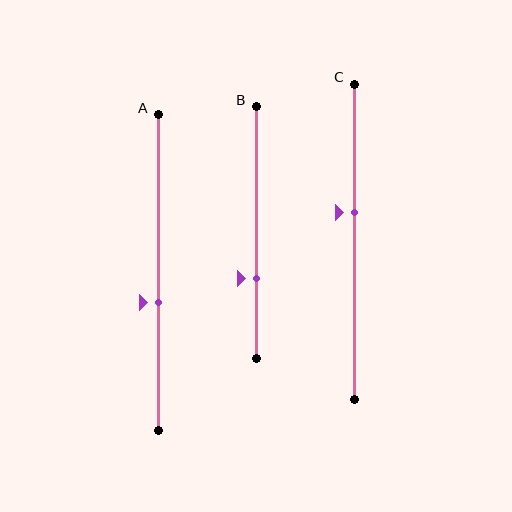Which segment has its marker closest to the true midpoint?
Segment C has its marker closest to the true midpoint.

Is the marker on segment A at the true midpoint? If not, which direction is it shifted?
No, the marker on segment A is shifted downward by about 10% of the segment length.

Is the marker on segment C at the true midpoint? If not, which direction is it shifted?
No, the marker on segment C is shifted upward by about 9% of the segment length.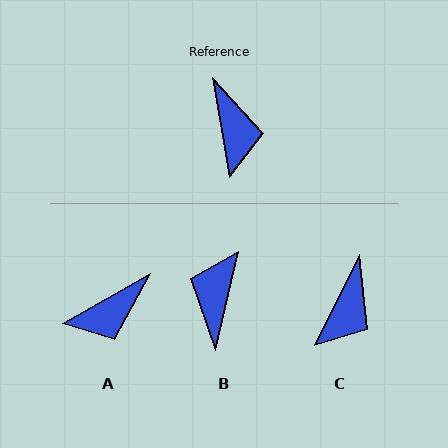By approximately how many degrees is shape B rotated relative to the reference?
Approximately 158 degrees counter-clockwise.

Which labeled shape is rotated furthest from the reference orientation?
B, about 158 degrees away.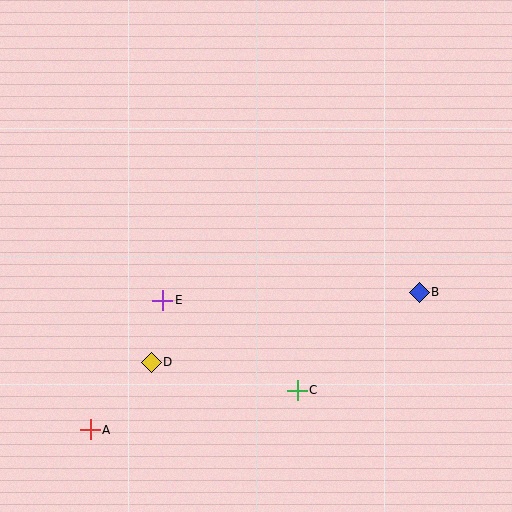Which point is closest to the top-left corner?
Point E is closest to the top-left corner.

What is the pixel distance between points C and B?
The distance between C and B is 157 pixels.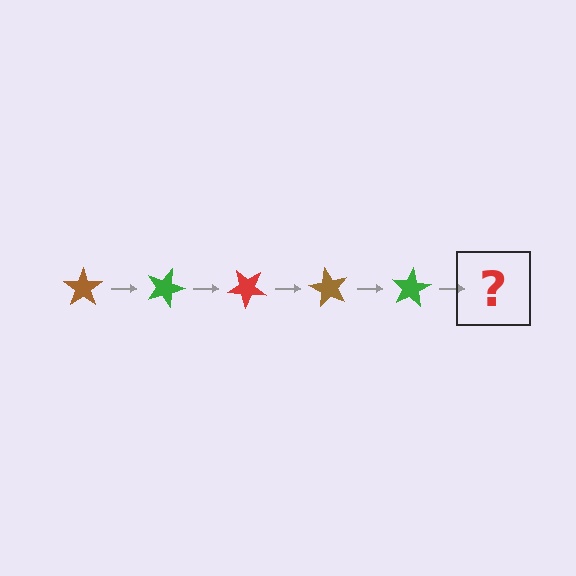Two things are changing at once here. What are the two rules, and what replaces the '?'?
The two rules are that it rotates 20 degrees each step and the color cycles through brown, green, and red. The '?' should be a red star, rotated 100 degrees from the start.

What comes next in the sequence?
The next element should be a red star, rotated 100 degrees from the start.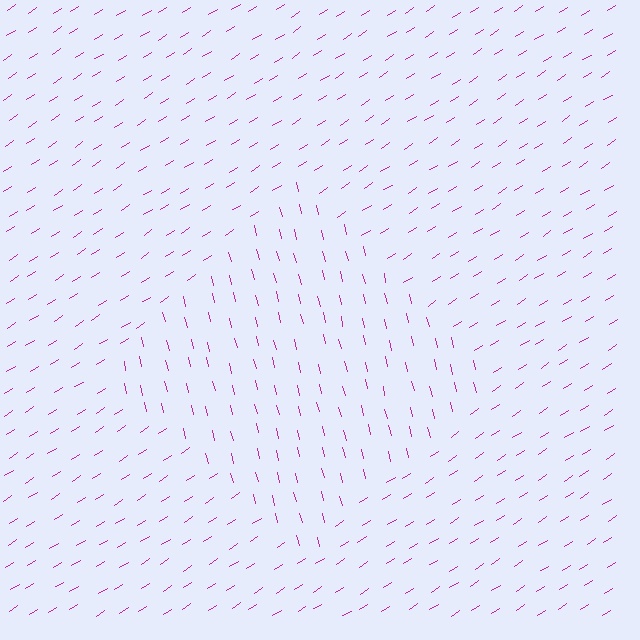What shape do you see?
I see a diamond.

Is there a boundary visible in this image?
Yes, there is a texture boundary formed by a change in line orientation.